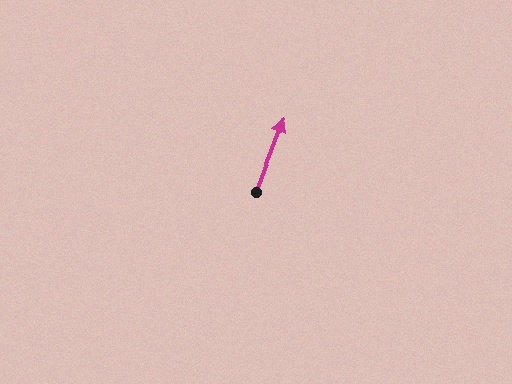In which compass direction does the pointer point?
North.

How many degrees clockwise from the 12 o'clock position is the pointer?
Approximately 21 degrees.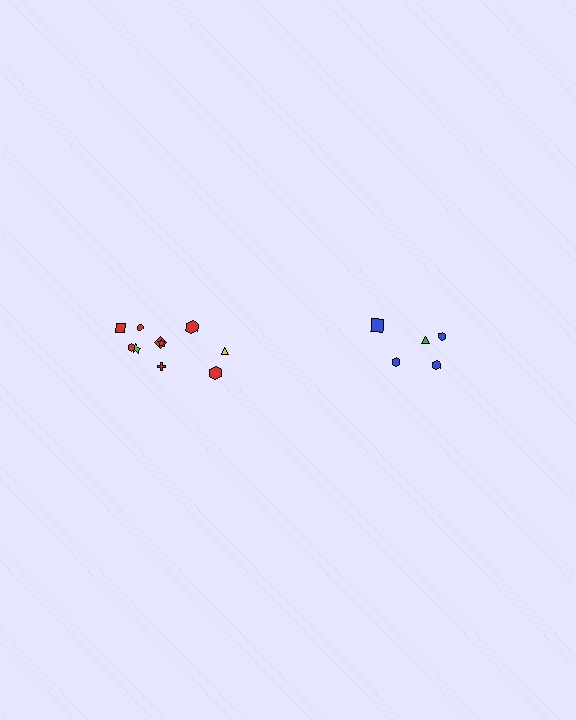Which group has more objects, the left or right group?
The left group.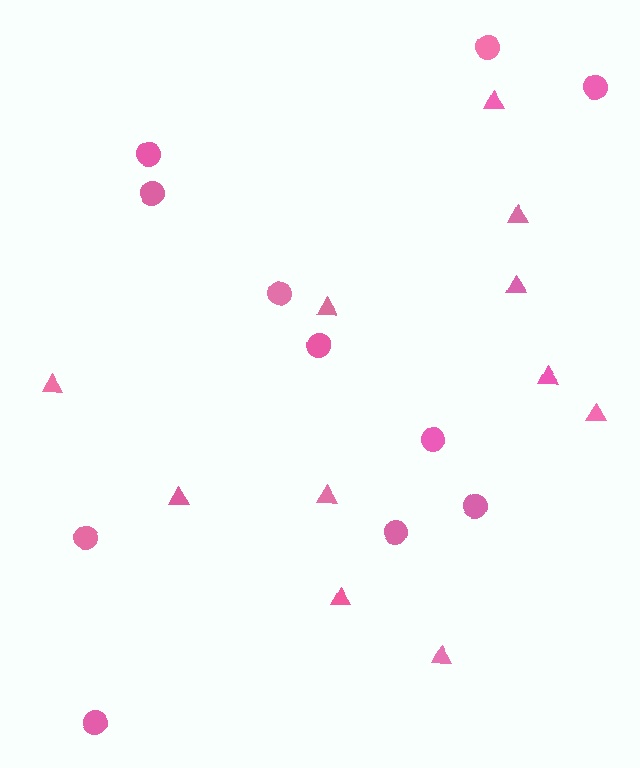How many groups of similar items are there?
There are 2 groups: one group of circles (11) and one group of triangles (11).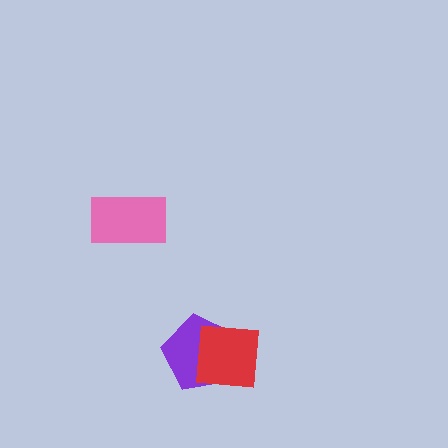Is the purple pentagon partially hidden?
Yes, it is partially covered by another shape.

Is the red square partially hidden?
No, no other shape covers it.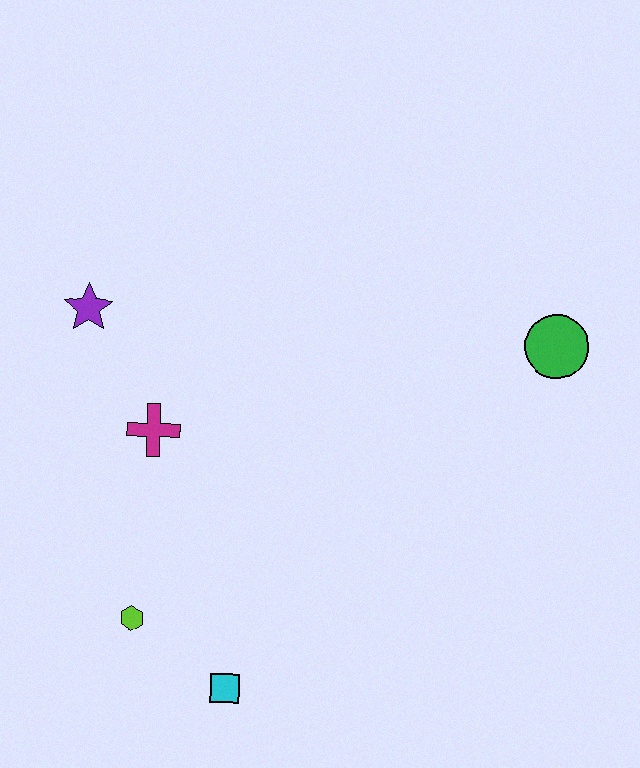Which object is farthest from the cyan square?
The green circle is farthest from the cyan square.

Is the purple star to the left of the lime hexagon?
Yes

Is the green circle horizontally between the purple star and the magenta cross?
No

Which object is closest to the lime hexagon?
The cyan square is closest to the lime hexagon.